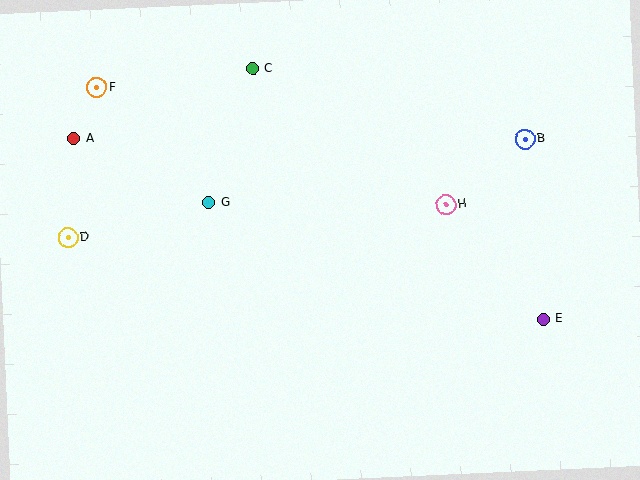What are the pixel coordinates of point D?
Point D is at (68, 237).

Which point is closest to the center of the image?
Point G at (209, 203) is closest to the center.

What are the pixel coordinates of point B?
Point B is at (525, 139).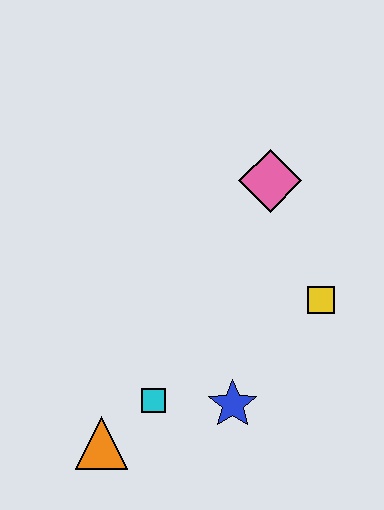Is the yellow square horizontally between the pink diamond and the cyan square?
No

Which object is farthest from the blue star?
The pink diamond is farthest from the blue star.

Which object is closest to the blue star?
The cyan square is closest to the blue star.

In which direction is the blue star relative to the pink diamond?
The blue star is below the pink diamond.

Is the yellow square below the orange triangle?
No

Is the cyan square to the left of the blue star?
Yes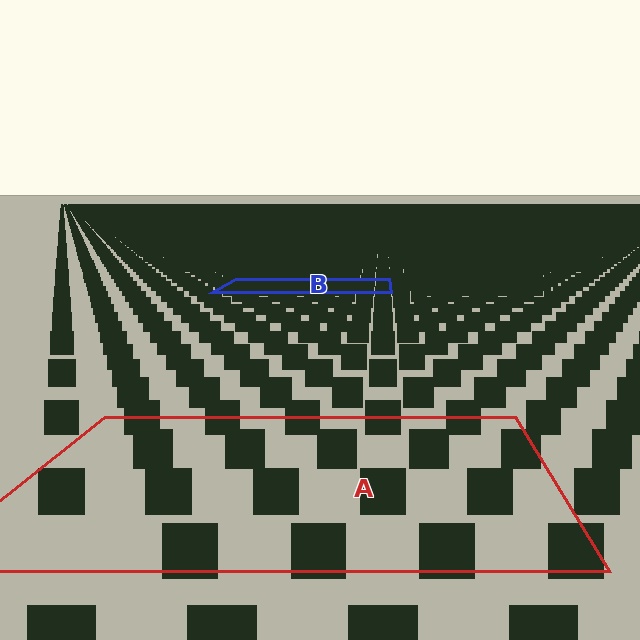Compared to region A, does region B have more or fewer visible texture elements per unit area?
Region B has more texture elements per unit area — they are packed more densely because it is farther away.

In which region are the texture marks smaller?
The texture marks are smaller in region B, because it is farther away.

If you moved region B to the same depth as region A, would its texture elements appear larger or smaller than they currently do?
They would appear larger. At a closer depth, the same texture elements are projected at a bigger on-screen size.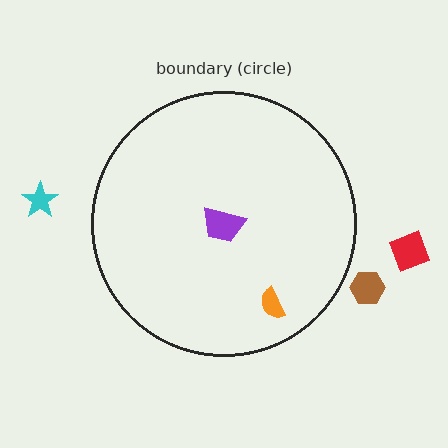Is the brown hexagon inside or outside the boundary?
Outside.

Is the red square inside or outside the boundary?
Outside.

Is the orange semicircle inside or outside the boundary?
Inside.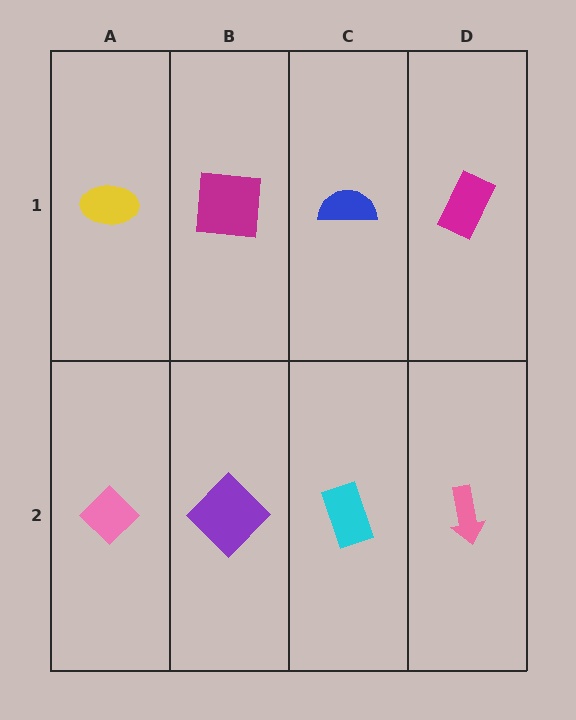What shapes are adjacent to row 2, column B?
A magenta square (row 1, column B), a pink diamond (row 2, column A), a cyan rectangle (row 2, column C).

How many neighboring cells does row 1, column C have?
3.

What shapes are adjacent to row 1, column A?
A pink diamond (row 2, column A), a magenta square (row 1, column B).